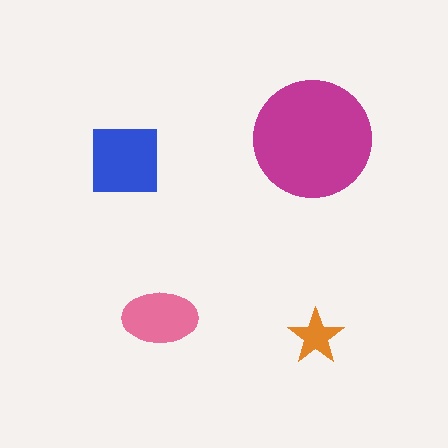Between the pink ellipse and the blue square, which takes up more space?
The blue square.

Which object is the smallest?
The orange star.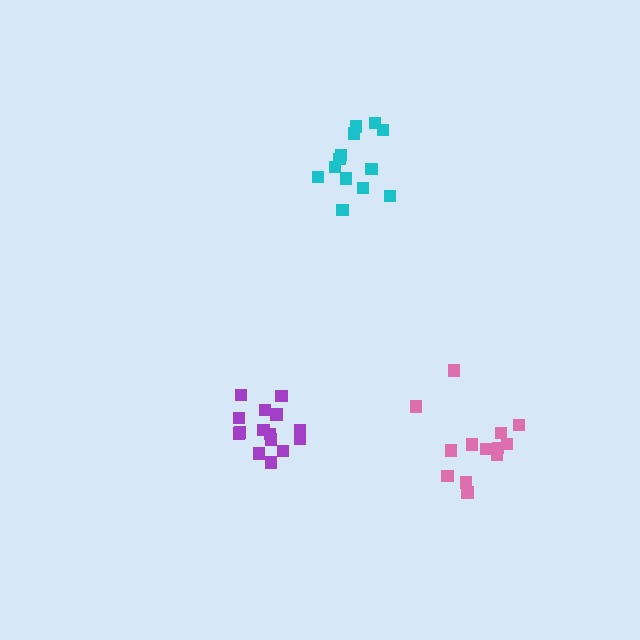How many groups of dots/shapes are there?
There are 3 groups.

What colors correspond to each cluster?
The clusters are colored: pink, cyan, purple.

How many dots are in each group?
Group 1: 13 dots, Group 2: 13 dots, Group 3: 15 dots (41 total).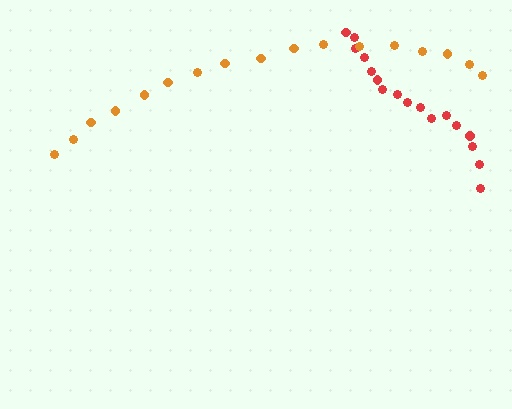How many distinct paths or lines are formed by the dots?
There are 2 distinct paths.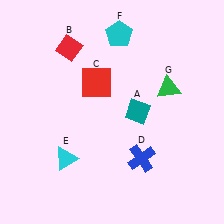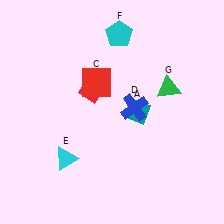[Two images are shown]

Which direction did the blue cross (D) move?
The blue cross (D) moved up.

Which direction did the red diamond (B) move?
The red diamond (B) moved down.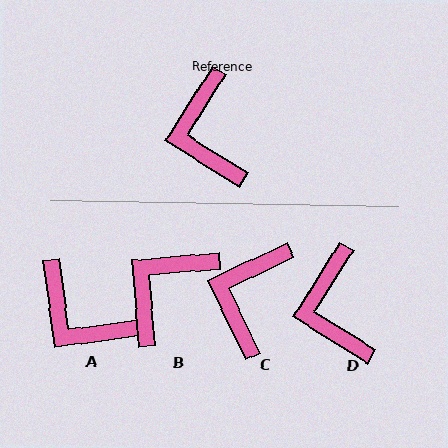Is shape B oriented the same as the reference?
No, it is off by about 53 degrees.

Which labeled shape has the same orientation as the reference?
D.